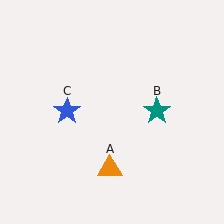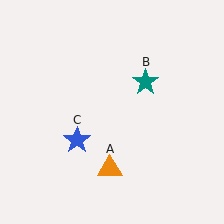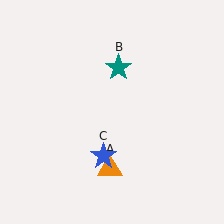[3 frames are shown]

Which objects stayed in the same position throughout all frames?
Orange triangle (object A) remained stationary.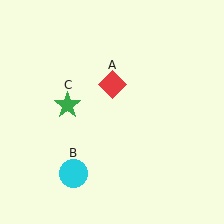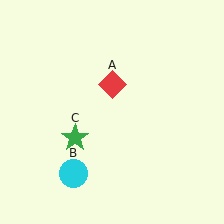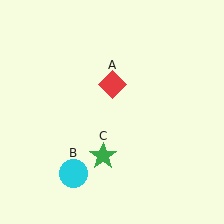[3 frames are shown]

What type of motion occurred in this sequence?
The green star (object C) rotated counterclockwise around the center of the scene.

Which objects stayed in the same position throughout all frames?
Red diamond (object A) and cyan circle (object B) remained stationary.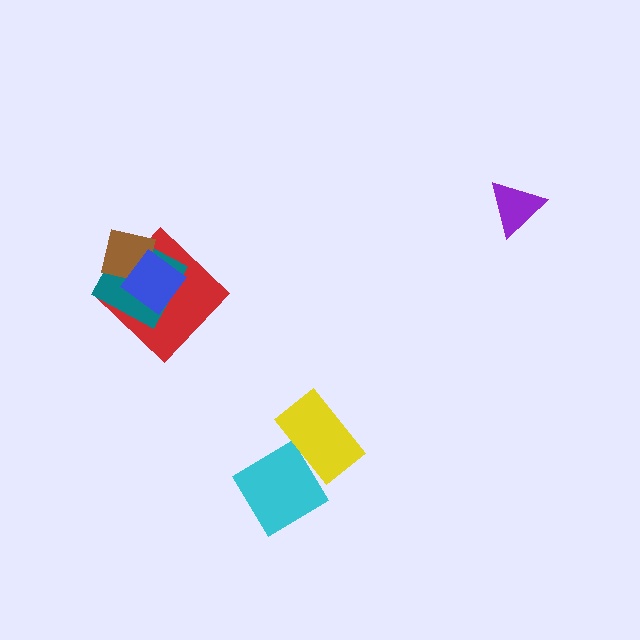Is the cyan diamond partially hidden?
Yes, it is partially covered by another shape.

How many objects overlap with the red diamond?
3 objects overlap with the red diamond.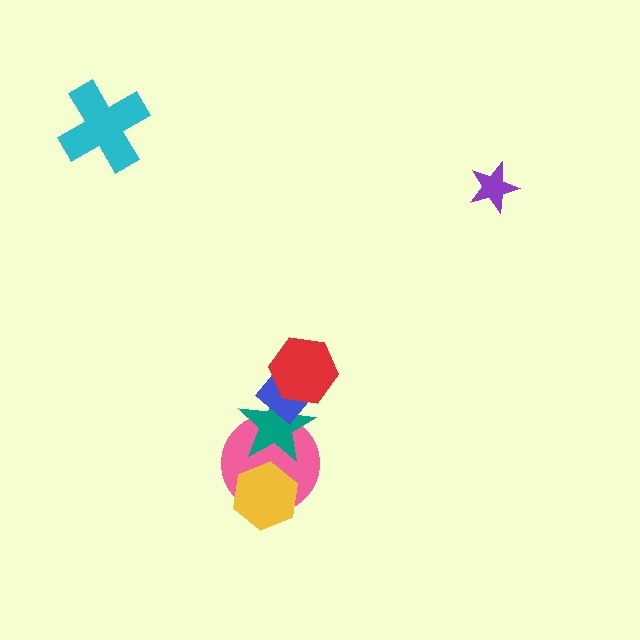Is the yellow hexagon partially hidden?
No, no other shape covers it.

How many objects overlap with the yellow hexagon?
1 object overlaps with the yellow hexagon.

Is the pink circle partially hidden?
Yes, it is partially covered by another shape.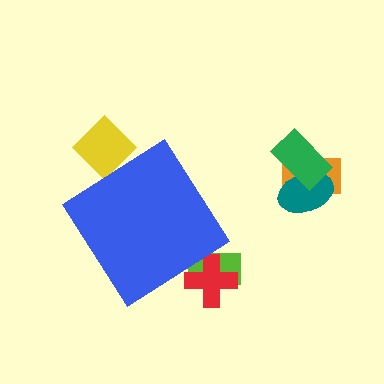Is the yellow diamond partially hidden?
Yes, the yellow diamond is partially hidden behind the blue diamond.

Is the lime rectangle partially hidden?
Yes, the lime rectangle is partially hidden behind the blue diamond.